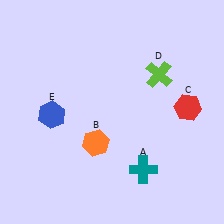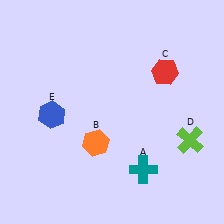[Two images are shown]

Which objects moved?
The objects that moved are: the red hexagon (C), the lime cross (D).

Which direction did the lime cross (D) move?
The lime cross (D) moved down.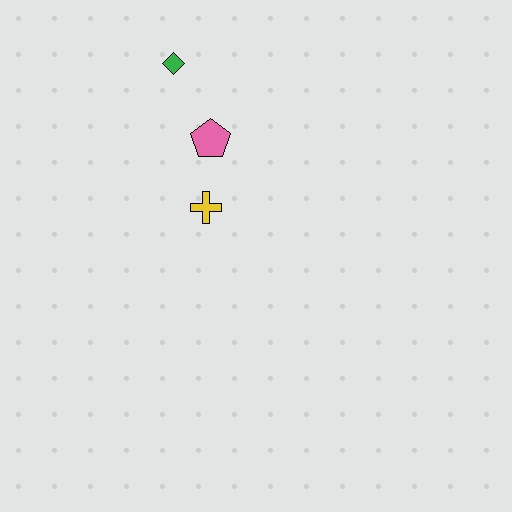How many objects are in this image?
There are 3 objects.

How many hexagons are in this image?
There are no hexagons.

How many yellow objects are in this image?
There is 1 yellow object.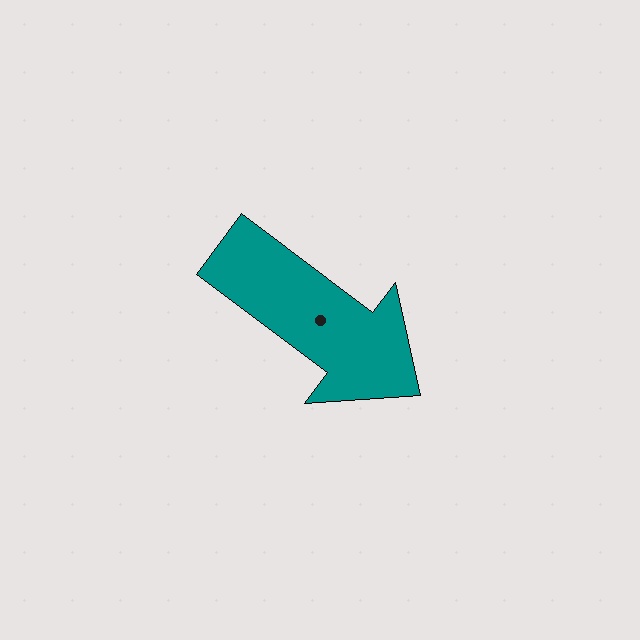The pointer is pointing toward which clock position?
Roughly 4 o'clock.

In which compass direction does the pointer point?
Southeast.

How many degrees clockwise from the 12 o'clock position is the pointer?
Approximately 127 degrees.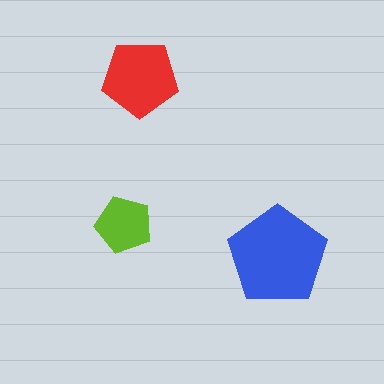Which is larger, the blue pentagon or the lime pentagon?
The blue one.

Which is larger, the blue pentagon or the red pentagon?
The blue one.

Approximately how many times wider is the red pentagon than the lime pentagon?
About 1.5 times wider.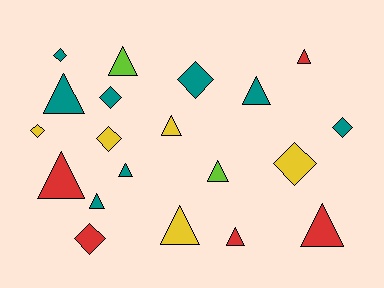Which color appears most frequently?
Teal, with 8 objects.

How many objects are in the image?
There are 20 objects.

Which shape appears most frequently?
Triangle, with 12 objects.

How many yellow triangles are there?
There are 2 yellow triangles.